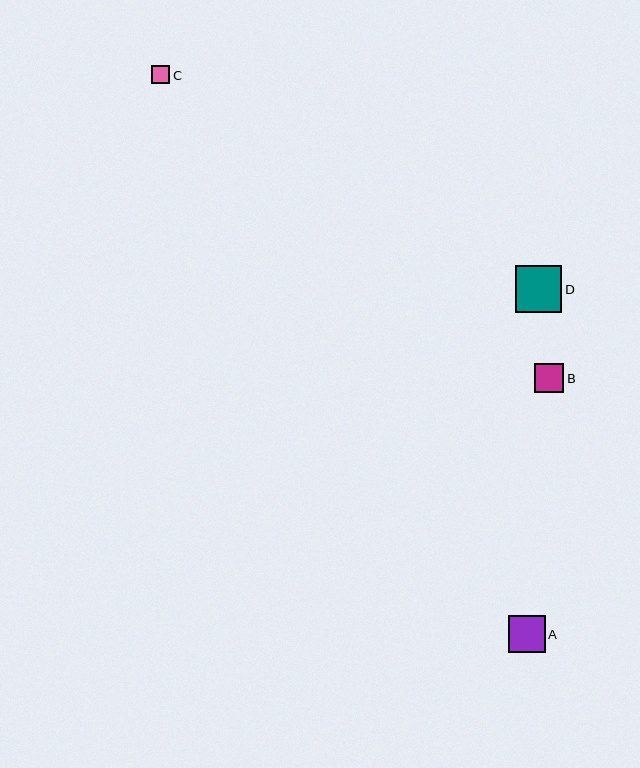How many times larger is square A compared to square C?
Square A is approximately 2.1 times the size of square C.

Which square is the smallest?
Square C is the smallest with a size of approximately 18 pixels.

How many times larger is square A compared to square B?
Square A is approximately 1.3 times the size of square B.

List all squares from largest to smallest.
From largest to smallest: D, A, B, C.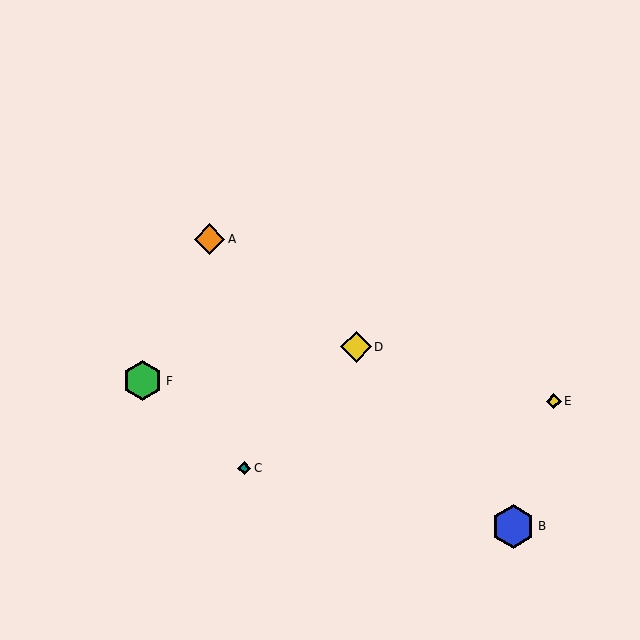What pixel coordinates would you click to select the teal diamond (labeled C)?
Click at (244, 468) to select the teal diamond C.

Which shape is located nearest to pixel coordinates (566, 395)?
The yellow diamond (labeled E) at (554, 401) is nearest to that location.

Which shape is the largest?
The blue hexagon (labeled B) is the largest.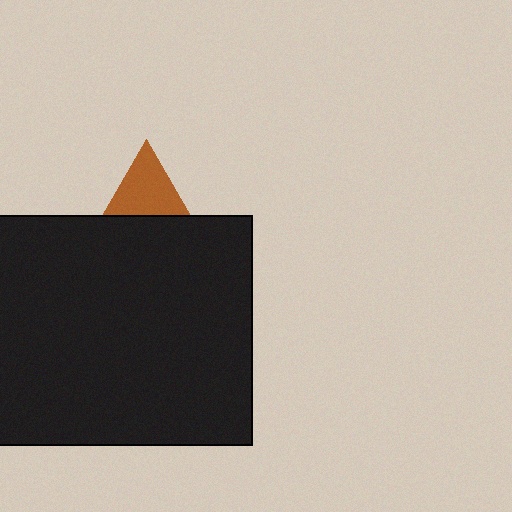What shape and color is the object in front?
The object in front is a black rectangle.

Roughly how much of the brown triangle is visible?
A small part of it is visible (roughly 43%).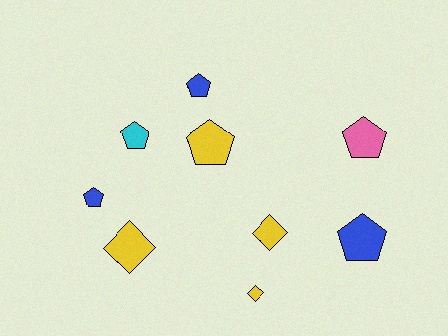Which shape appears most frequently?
Pentagon, with 6 objects.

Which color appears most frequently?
Yellow, with 4 objects.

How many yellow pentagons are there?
There is 1 yellow pentagon.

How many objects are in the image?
There are 9 objects.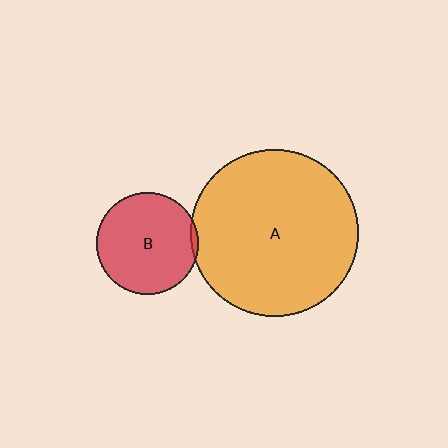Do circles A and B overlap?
Yes.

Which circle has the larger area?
Circle A (orange).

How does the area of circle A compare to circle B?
Approximately 2.7 times.